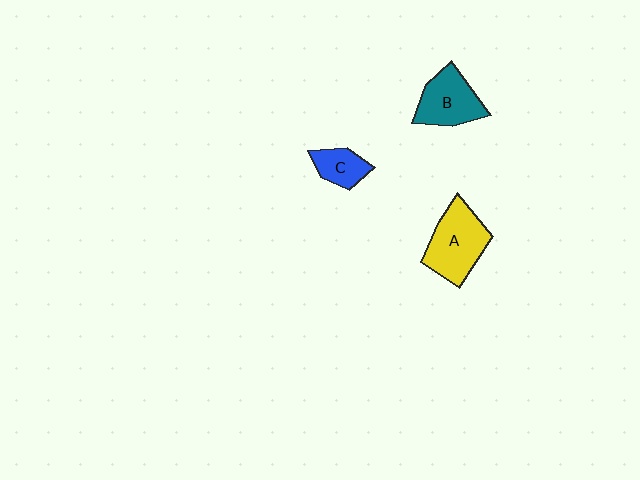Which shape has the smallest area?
Shape C (blue).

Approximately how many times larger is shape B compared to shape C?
Approximately 1.7 times.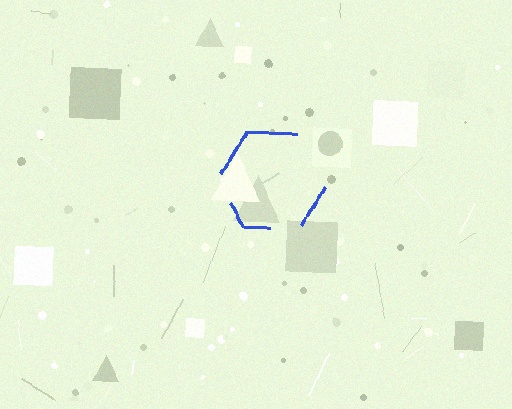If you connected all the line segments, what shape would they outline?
They would outline a hexagon.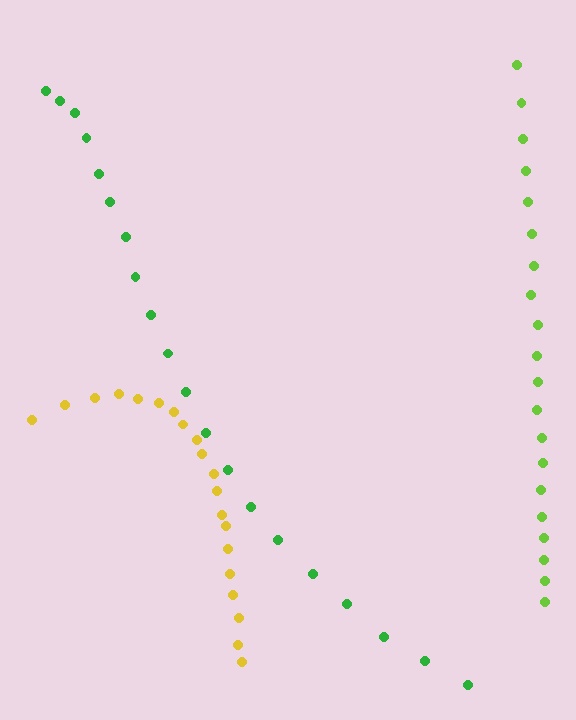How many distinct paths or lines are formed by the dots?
There are 3 distinct paths.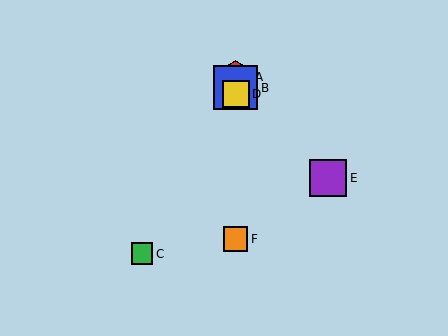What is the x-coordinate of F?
Object F is at x≈236.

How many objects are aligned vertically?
4 objects (A, B, D, F) are aligned vertically.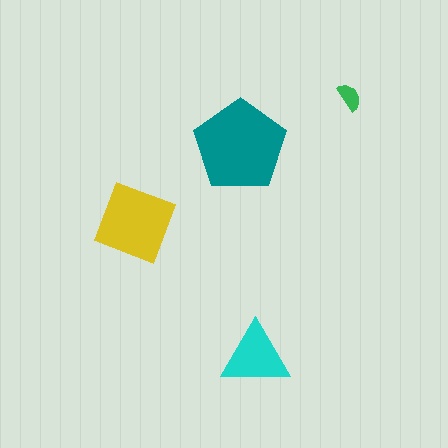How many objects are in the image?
There are 4 objects in the image.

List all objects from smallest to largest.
The green semicircle, the cyan triangle, the yellow square, the teal pentagon.